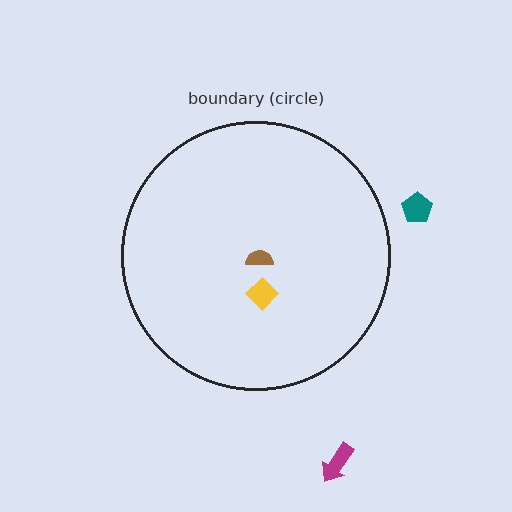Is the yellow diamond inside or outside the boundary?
Inside.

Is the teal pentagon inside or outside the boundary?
Outside.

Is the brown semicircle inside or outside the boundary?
Inside.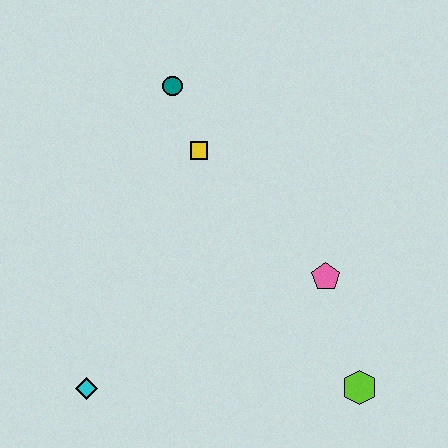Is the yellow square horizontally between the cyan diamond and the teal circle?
No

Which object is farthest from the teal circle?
The lime hexagon is farthest from the teal circle.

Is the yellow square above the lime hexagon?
Yes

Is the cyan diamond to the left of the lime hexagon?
Yes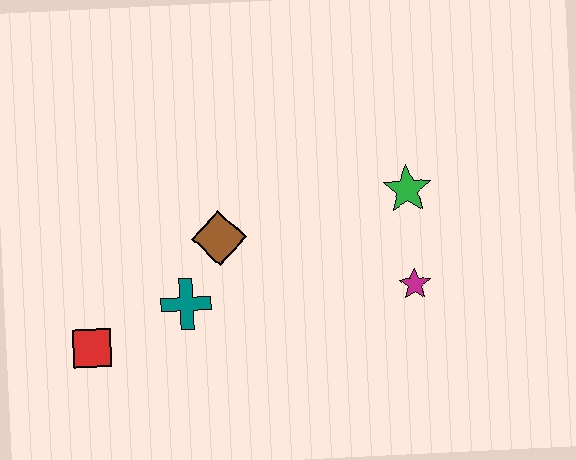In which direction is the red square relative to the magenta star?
The red square is to the left of the magenta star.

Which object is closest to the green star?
The magenta star is closest to the green star.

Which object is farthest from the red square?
The green star is farthest from the red square.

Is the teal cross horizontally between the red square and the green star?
Yes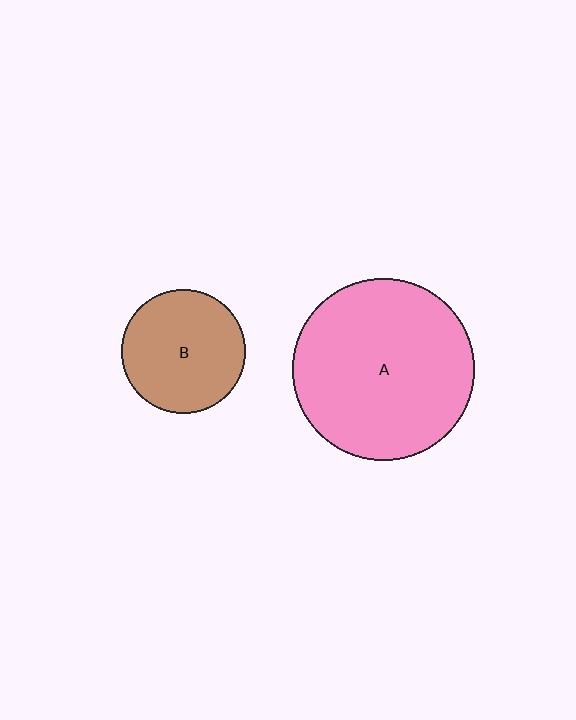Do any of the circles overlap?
No, none of the circles overlap.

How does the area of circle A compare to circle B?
Approximately 2.2 times.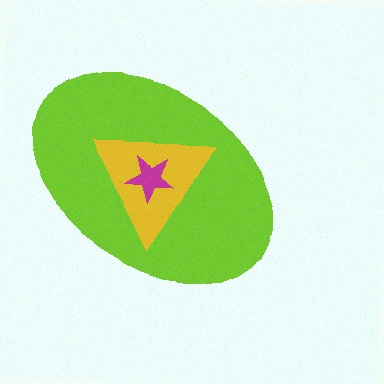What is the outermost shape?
The lime ellipse.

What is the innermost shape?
The magenta star.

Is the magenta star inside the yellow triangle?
Yes.